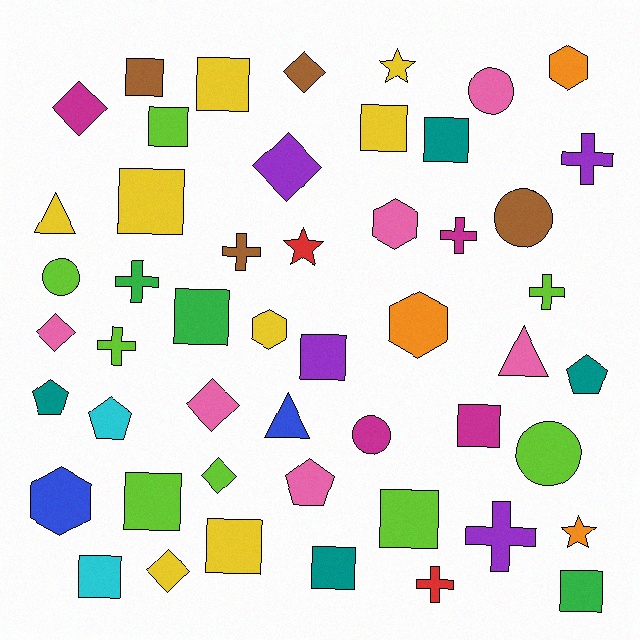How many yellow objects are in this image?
There are 8 yellow objects.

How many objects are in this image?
There are 50 objects.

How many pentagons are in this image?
There are 4 pentagons.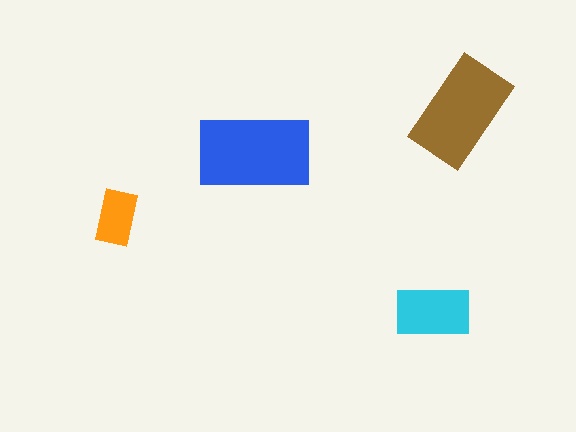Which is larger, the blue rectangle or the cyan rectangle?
The blue one.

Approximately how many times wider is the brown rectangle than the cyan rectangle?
About 1.5 times wider.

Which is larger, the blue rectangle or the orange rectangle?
The blue one.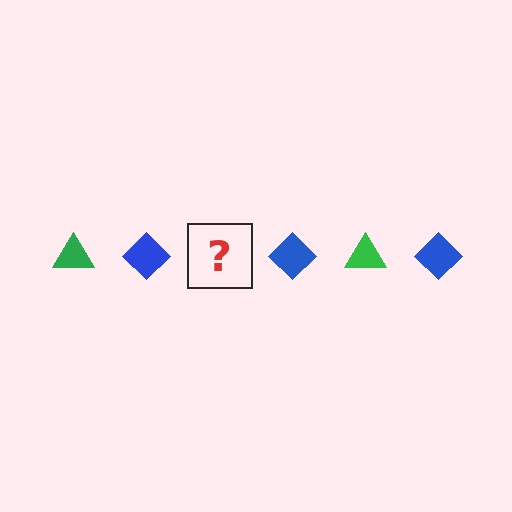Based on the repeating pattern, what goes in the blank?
The blank should be a green triangle.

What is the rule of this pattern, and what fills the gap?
The rule is that the pattern alternates between green triangle and blue diamond. The gap should be filled with a green triangle.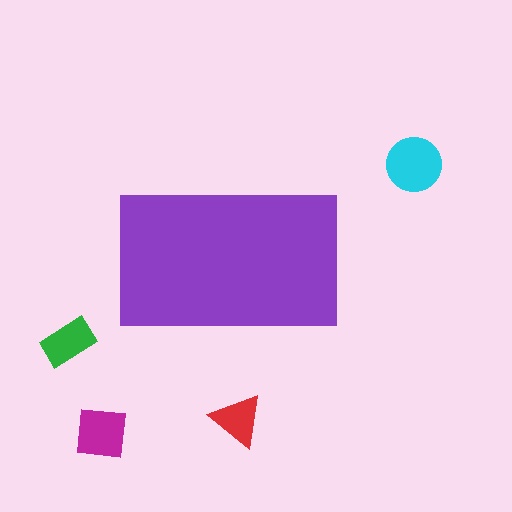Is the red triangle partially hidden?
No, the red triangle is fully visible.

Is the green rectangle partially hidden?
No, the green rectangle is fully visible.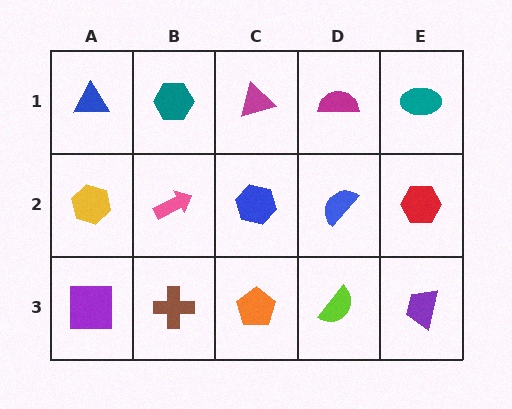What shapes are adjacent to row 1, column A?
A yellow hexagon (row 2, column A), a teal hexagon (row 1, column B).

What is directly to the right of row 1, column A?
A teal hexagon.